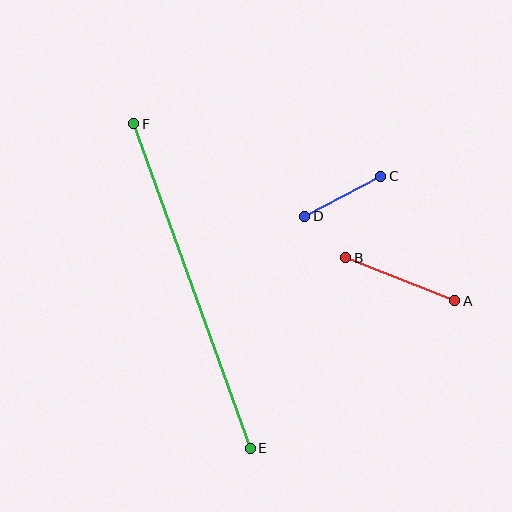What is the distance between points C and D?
The distance is approximately 86 pixels.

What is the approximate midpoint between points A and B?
The midpoint is at approximately (400, 279) pixels.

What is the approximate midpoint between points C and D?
The midpoint is at approximately (343, 196) pixels.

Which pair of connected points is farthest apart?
Points E and F are farthest apart.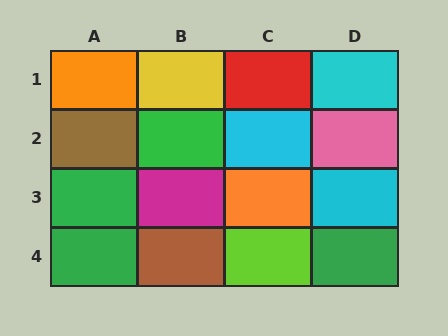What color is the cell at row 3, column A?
Green.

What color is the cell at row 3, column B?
Magenta.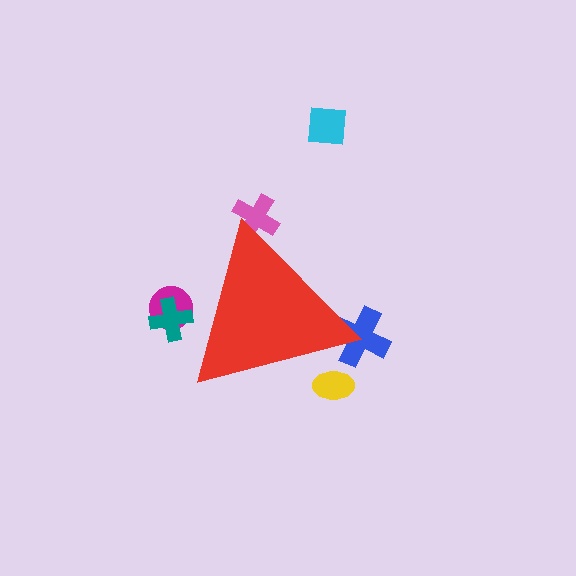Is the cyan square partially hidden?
No, the cyan square is fully visible.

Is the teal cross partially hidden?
Yes, the teal cross is partially hidden behind the red triangle.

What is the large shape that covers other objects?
A red triangle.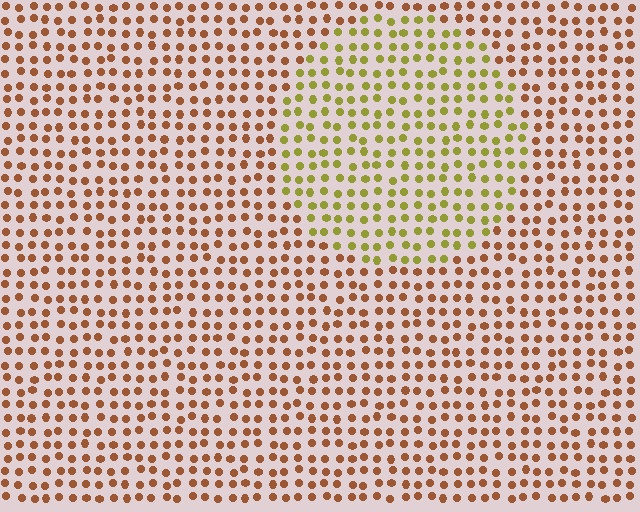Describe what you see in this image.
The image is filled with small brown elements in a uniform arrangement. A circle-shaped region is visible where the elements are tinted to a slightly different hue, forming a subtle color boundary.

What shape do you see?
I see a circle.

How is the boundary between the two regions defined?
The boundary is defined purely by a slight shift in hue (about 47 degrees). Spacing, size, and orientation are identical on both sides.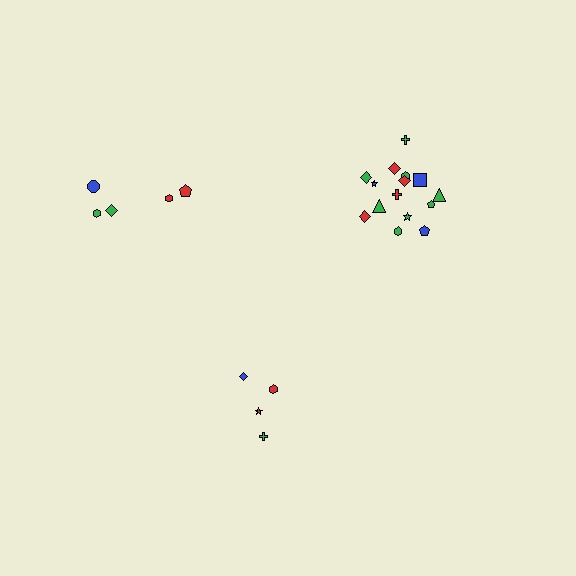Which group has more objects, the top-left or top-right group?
The top-right group.